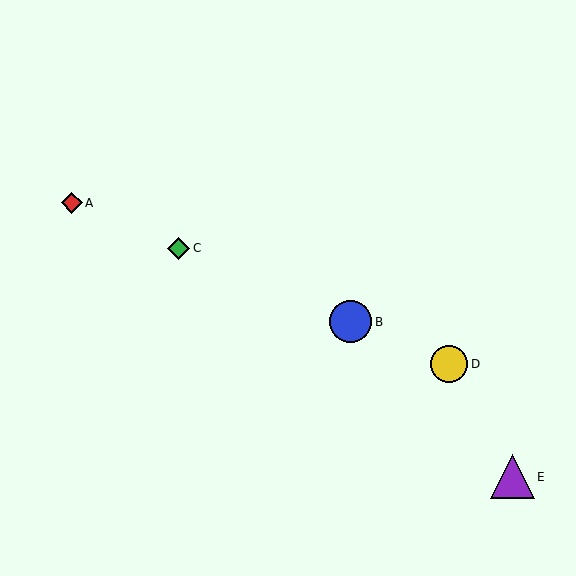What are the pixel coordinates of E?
Object E is at (512, 477).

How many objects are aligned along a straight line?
4 objects (A, B, C, D) are aligned along a straight line.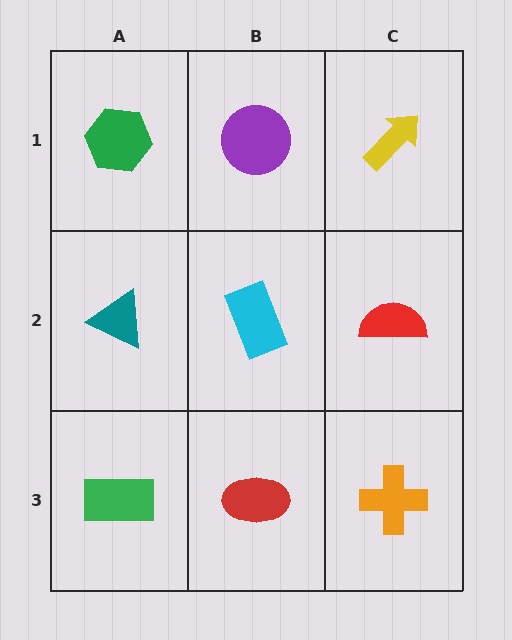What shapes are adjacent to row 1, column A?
A teal triangle (row 2, column A), a purple circle (row 1, column B).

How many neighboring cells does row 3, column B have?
3.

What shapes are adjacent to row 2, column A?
A green hexagon (row 1, column A), a green rectangle (row 3, column A), a cyan rectangle (row 2, column B).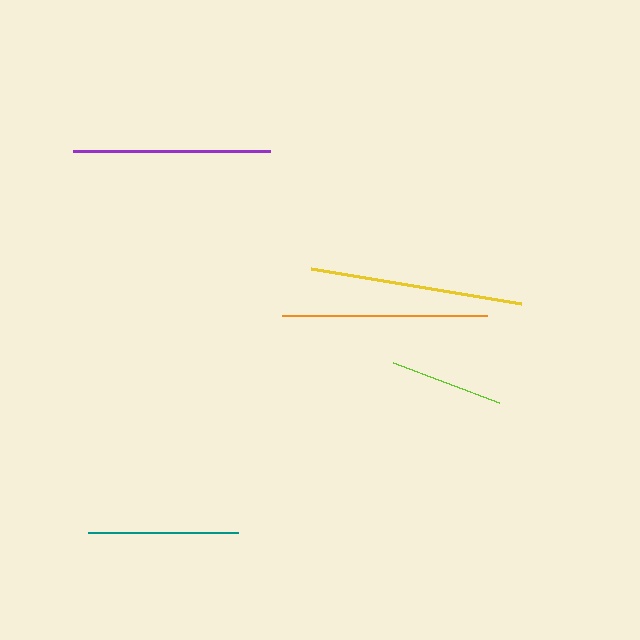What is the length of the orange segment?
The orange segment is approximately 205 pixels long.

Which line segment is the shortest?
The lime line is the shortest at approximately 114 pixels.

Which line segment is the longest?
The yellow line is the longest at approximately 213 pixels.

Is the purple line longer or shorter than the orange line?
The orange line is longer than the purple line.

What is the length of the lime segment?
The lime segment is approximately 114 pixels long.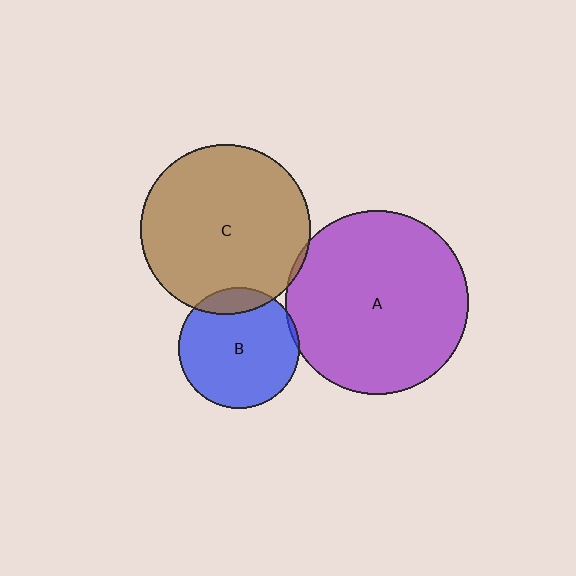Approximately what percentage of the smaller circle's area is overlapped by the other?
Approximately 15%.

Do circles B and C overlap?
Yes.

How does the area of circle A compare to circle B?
Approximately 2.3 times.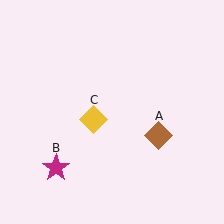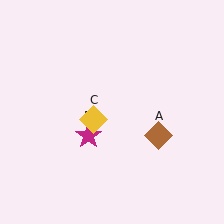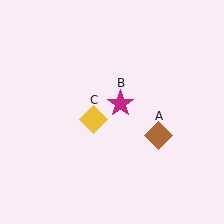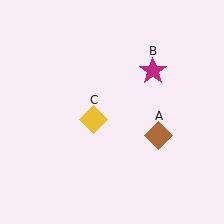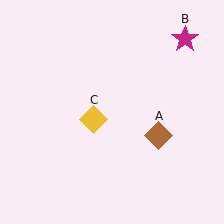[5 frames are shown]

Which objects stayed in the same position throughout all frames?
Brown diamond (object A) and yellow diamond (object C) remained stationary.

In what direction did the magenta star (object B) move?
The magenta star (object B) moved up and to the right.